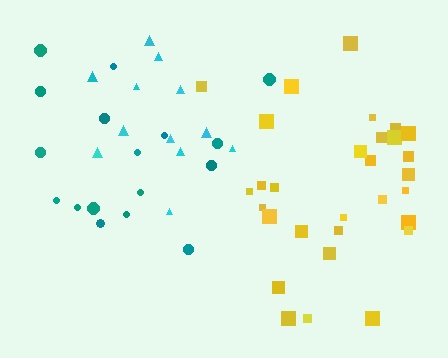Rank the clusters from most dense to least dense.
yellow, teal, cyan.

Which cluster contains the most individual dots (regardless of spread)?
Yellow (30).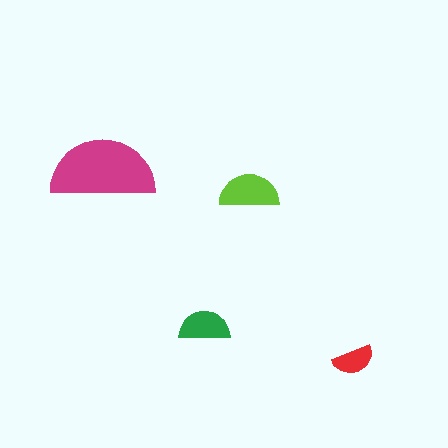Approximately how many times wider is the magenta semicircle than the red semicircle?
About 2.5 times wider.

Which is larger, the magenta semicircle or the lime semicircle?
The magenta one.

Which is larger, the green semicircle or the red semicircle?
The green one.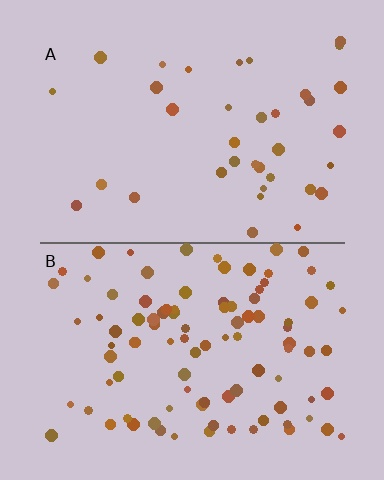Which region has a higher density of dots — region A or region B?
B (the bottom).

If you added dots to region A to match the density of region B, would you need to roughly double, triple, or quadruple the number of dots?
Approximately triple.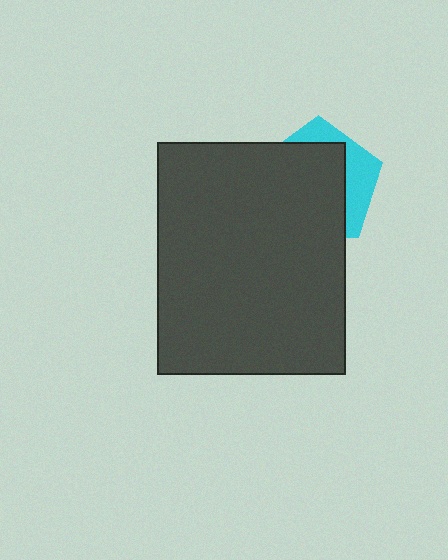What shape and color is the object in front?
The object in front is a dark gray rectangle.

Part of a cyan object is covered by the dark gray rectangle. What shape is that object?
It is a pentagon.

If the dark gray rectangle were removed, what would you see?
You would see the complete cyan pentagon.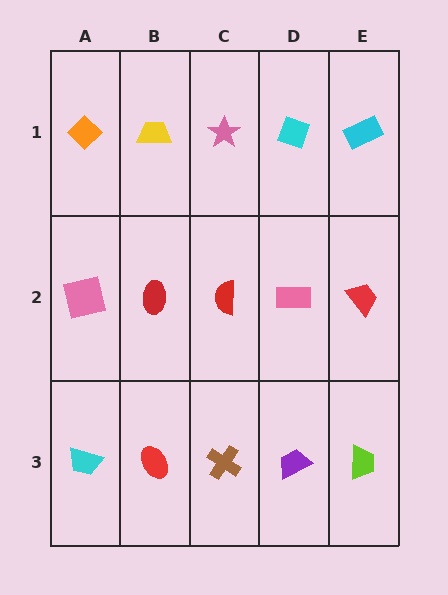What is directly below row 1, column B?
A red ellipse.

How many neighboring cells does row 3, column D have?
3.